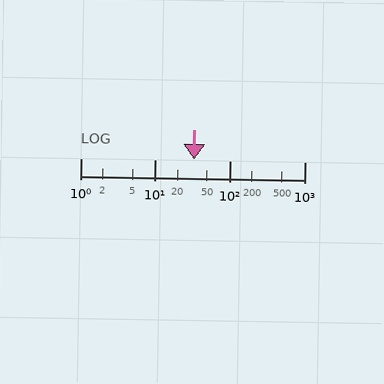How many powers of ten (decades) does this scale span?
The scale spans 3 decades, from 1 to 1000.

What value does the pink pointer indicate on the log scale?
The pointer indicates approximately 33.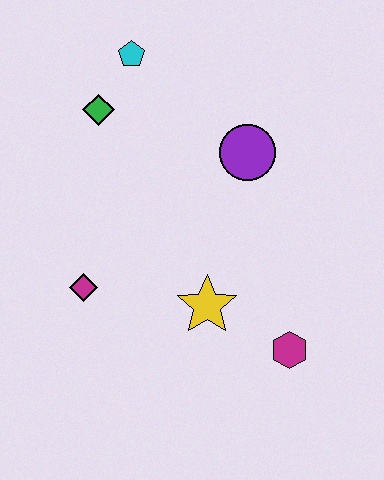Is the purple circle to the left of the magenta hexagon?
Yes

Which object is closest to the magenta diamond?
The yellow star is closest to the magenta diamond.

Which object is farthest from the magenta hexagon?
The cyan pentagon is farthest from the magenta hexagon.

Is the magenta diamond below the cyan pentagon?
Yes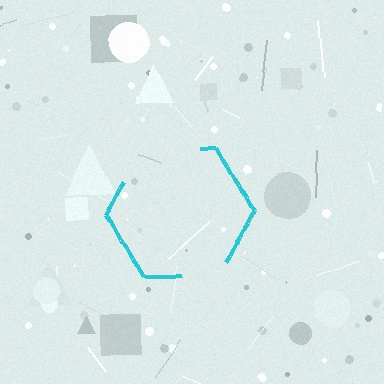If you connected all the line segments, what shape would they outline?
They would outline a hexagon.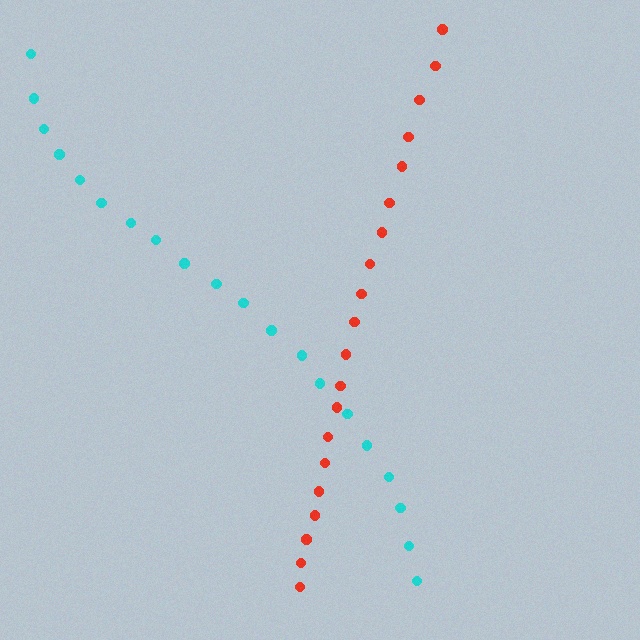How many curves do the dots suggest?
There are 2 distinct paths.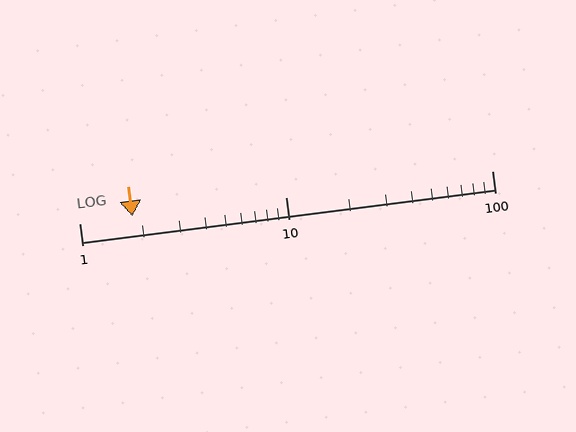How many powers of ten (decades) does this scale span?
The scale spans 2 decades, from 1 to 100.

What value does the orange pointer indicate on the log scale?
The pointer indicates approximately 1.8.